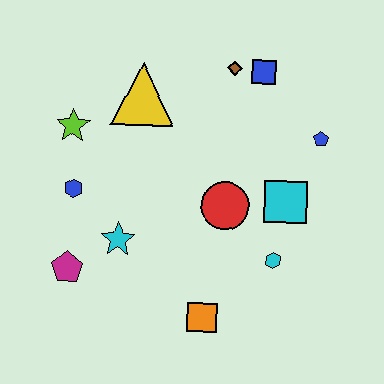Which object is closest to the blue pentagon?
The cyan square is closest to the blue pentagon.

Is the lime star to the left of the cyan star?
Yes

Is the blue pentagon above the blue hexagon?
Yes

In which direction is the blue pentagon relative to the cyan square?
The blue pentagon is above the cyan square.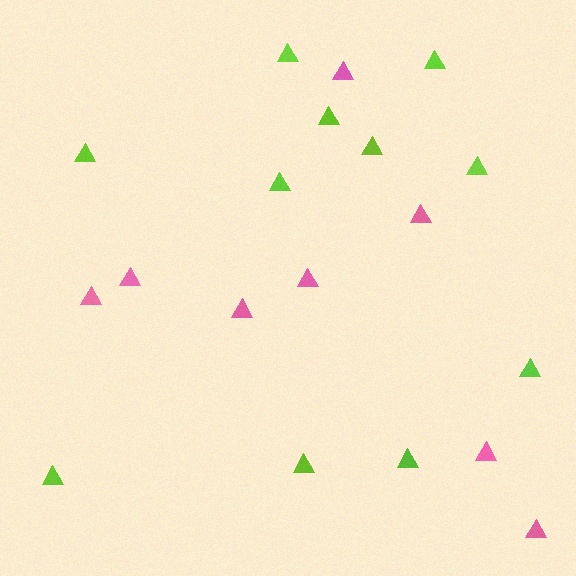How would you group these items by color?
There are 2 groups: one group of lime triangles (11) and one group of pink triangles (8).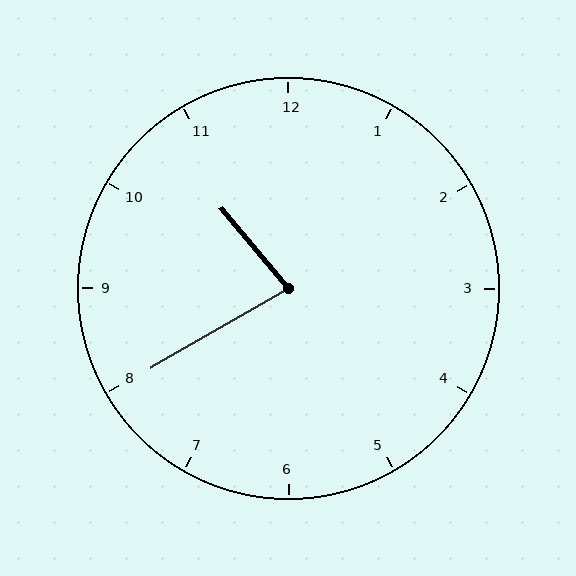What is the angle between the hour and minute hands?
Approximately 80 degrees.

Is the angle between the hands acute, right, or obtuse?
It is acute.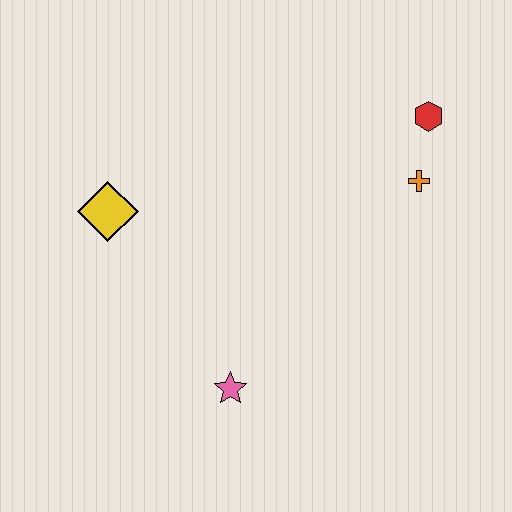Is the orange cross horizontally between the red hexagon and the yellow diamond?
Yes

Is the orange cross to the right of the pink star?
Yes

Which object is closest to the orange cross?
The red hexagon is closest to the orange cross.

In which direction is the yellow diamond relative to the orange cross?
The yellow diamond is to the left of the orange cross.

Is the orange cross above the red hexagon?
No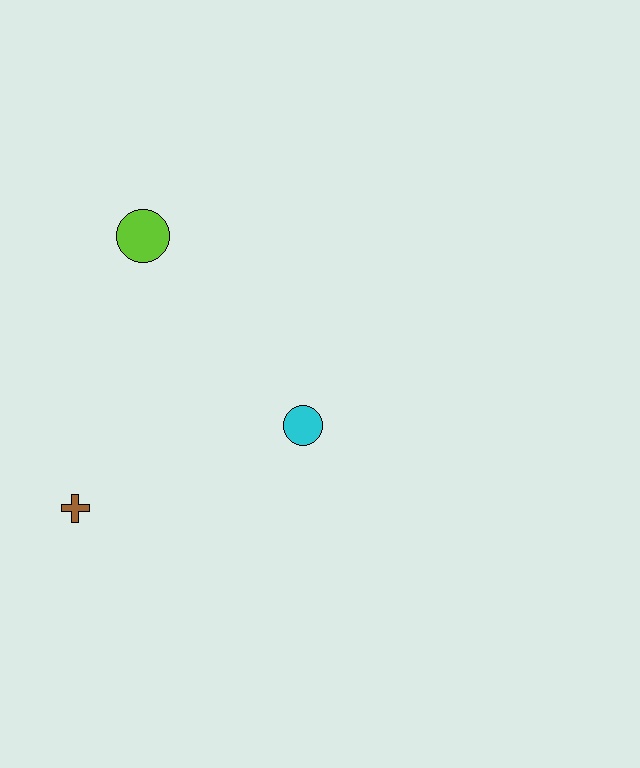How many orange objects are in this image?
There are no orange objects.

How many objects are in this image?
There are 3 objects.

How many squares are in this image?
There are no squares.